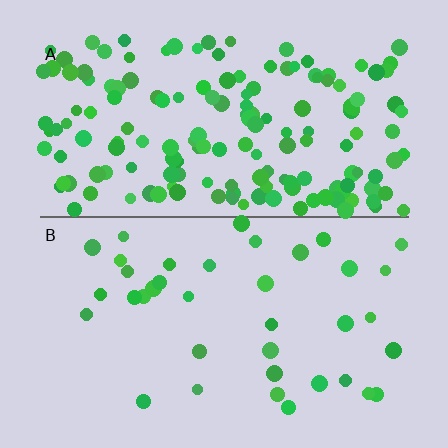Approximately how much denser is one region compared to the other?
Approximately 4.2× — region A over region B.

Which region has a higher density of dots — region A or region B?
A (the top).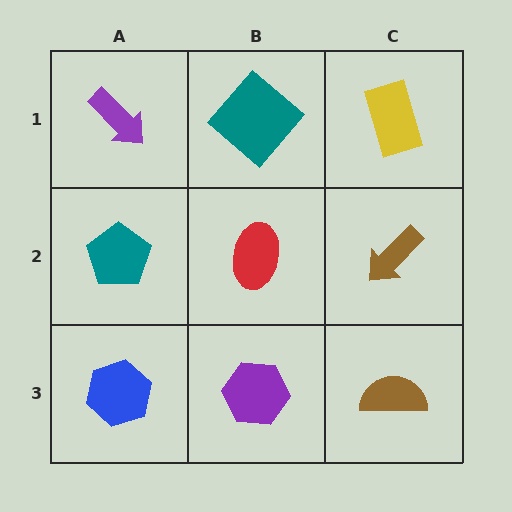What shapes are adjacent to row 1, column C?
A brown arrow (row 2, column C), a teal diamond (row 1, column B).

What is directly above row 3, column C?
A brown arrow.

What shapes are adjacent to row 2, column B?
A teal diamond (row 1, column B), a purple hexagon (row 3, column B), a teal pentagon (row 2, column A), a brown arrow (row 2, column C).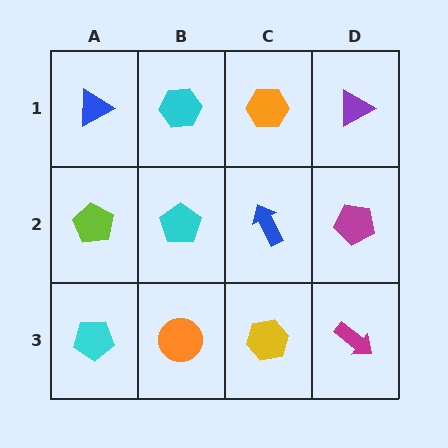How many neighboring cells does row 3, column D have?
2.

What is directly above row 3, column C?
A blue arrow.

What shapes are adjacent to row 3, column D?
A magenta pentagon (row 2, column D), a yellow hexagon (row 3, column C).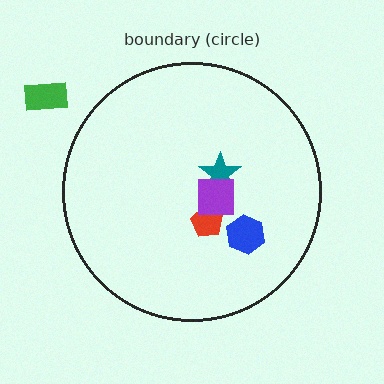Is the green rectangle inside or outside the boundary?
Outside.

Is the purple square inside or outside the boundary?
Inside.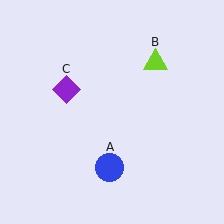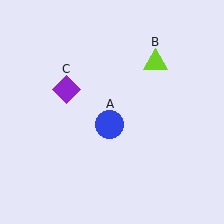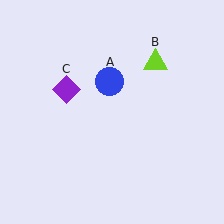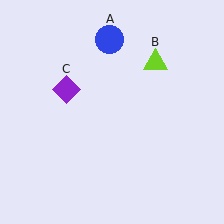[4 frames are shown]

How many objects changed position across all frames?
1 object changed position: blue circle (object A).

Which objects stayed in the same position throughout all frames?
Lime triangle (object B) and purple diamond (object C) remained stationary.